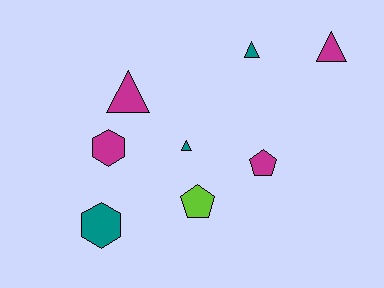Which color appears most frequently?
Magenta, with 4 objects.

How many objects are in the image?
There are 8 objects.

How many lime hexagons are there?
There are no lime hexagons.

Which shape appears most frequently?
Triangle, with 4 objects.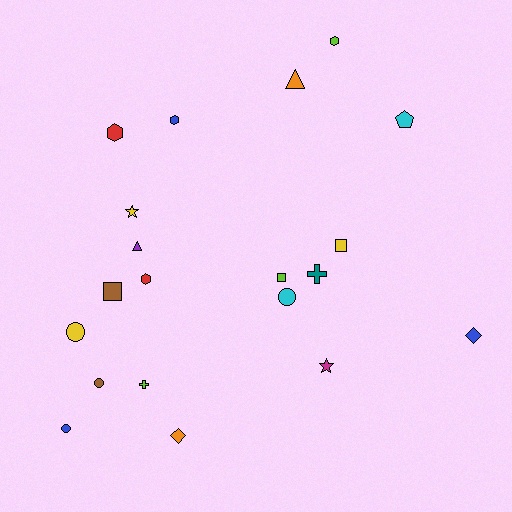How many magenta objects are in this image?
There is 1 magenta object.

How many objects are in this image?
There are 20 objects.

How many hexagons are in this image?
There are 4 hexagons.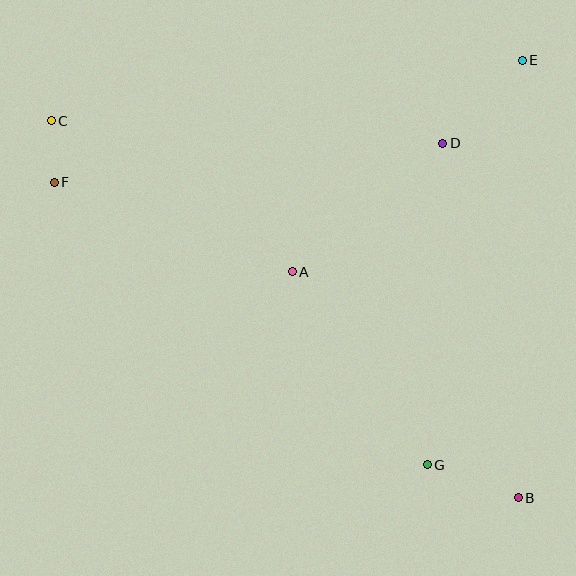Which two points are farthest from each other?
Points B and C are farthest from each other.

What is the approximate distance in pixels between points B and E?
The distance between B and E is approximately 437 pixels.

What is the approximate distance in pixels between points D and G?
The distance between D and G is approximately 322 pixels.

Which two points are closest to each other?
Points C and F are closest to each other.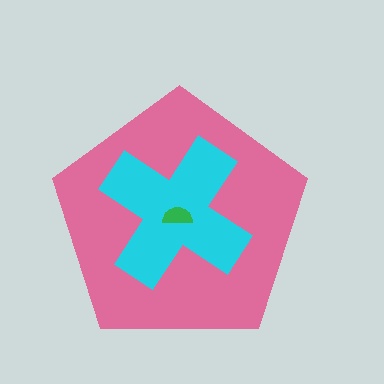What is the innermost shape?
The green semicircle.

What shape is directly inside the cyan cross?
The green semicircle.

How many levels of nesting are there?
3.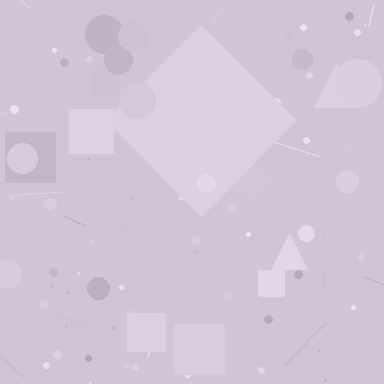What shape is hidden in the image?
A diamond is hidden in the image.